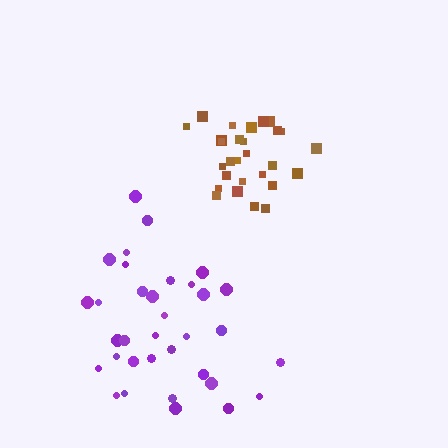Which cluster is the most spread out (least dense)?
Purple.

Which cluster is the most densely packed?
Brown.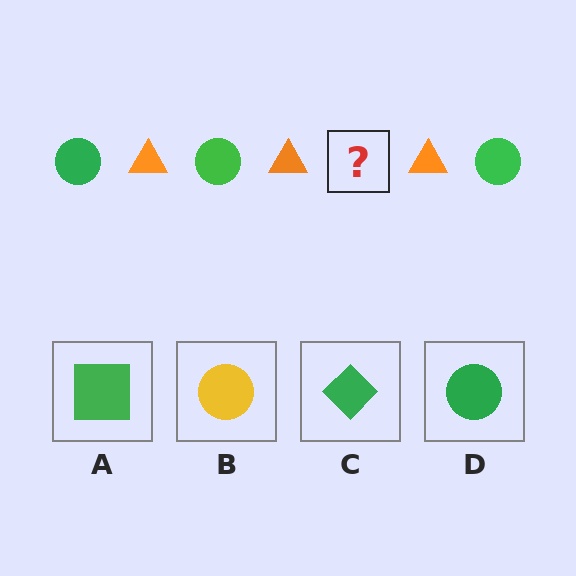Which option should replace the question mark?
Option D.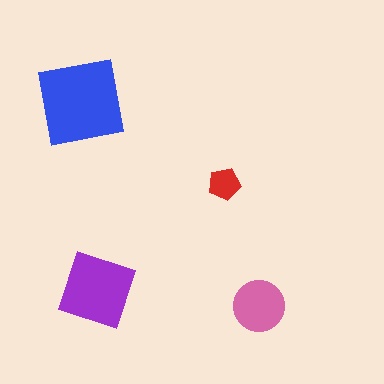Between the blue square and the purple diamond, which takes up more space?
The blue square.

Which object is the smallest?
The red pentagon.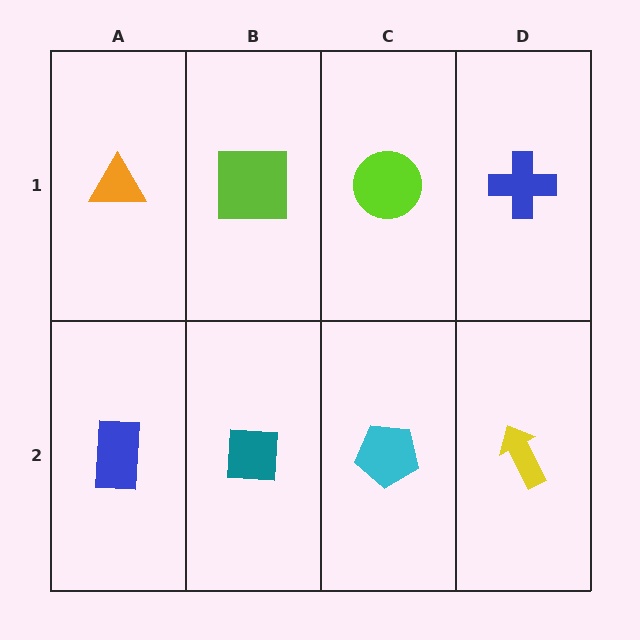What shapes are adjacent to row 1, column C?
A cyan pentagon (row 2, column C), a lime square (row 1, column B), a blue cross (row 1, column D).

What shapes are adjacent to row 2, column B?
A lime square (row 1, column B), a blue rectangle (row 2, column A), a cyan pentagon (row 2, column C).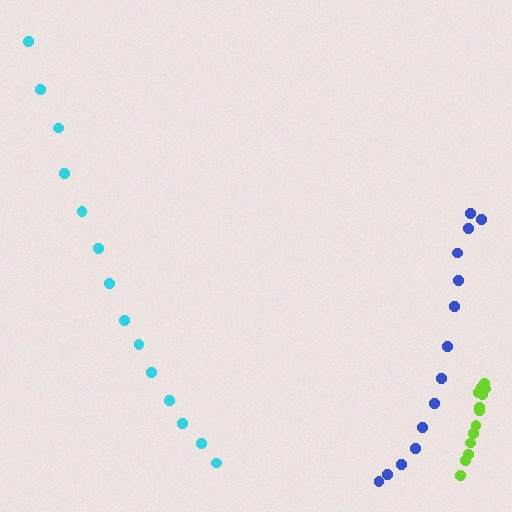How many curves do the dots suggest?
There are 3 distinct paths.